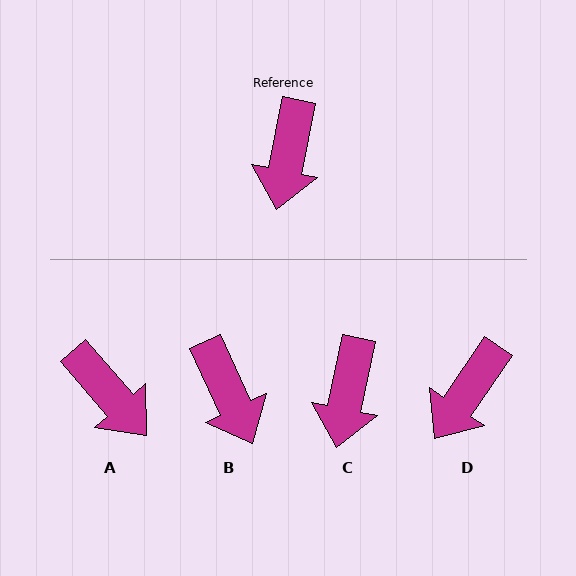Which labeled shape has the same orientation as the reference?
C.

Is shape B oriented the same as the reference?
No, it is off by about 36 degrees.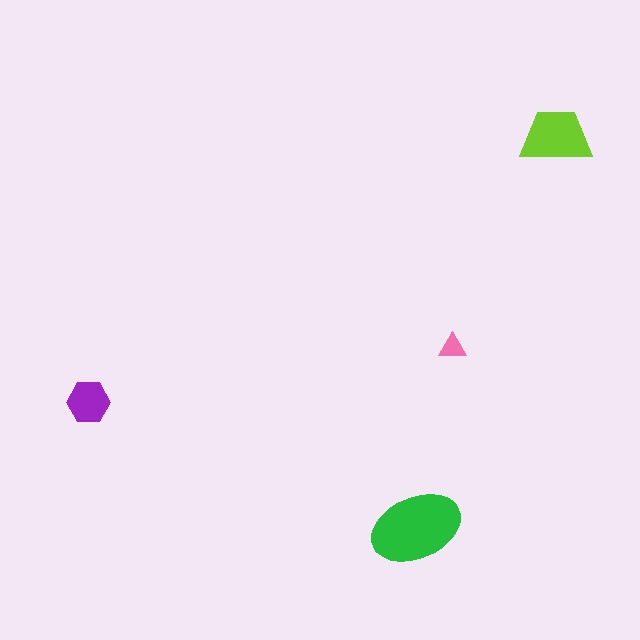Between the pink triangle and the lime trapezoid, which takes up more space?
The lime trapezoid.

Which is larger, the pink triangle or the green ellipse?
The green ellipse.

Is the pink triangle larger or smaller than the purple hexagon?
Smaller.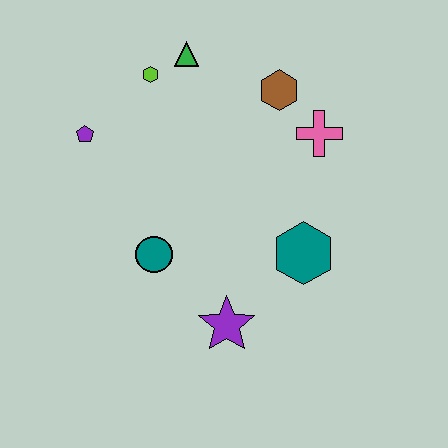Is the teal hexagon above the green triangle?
No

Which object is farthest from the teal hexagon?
The purple pentagon is farthest from the teal hexagon.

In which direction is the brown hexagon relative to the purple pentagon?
The brown hexagon is to the right of the purple pentagon.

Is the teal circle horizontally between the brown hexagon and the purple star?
No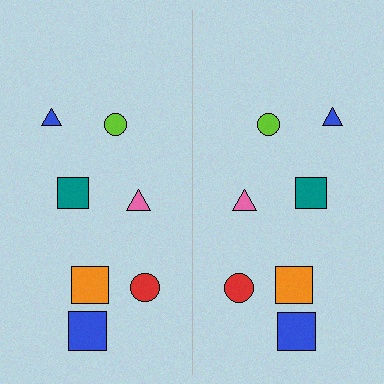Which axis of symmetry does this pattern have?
The pattern has a vertical axis of symmetry running through the center of the image.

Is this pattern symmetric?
Yes, this pattern has bilateral (reflection) symmetry.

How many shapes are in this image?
There are 14 shapes in this image.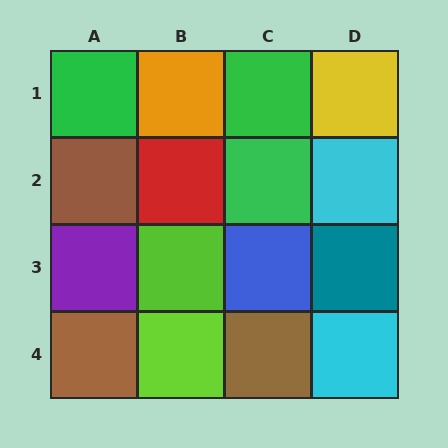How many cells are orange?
1 cell is orange.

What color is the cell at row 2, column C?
Green.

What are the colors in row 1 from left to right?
Green, orange, green, yellow.